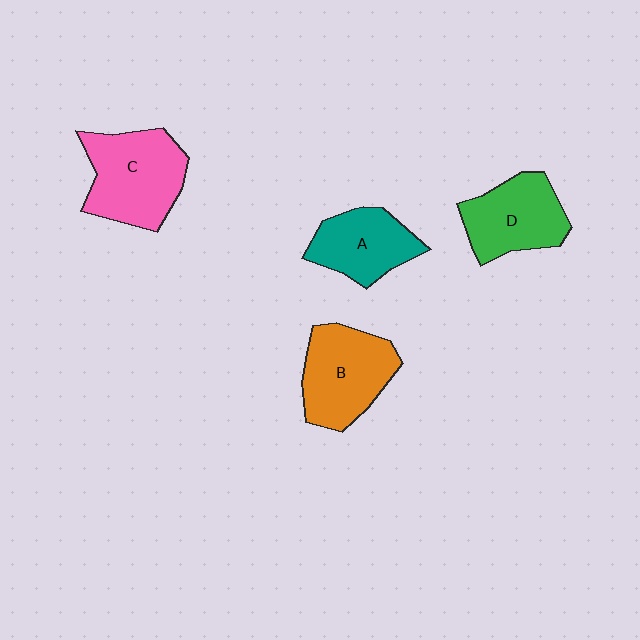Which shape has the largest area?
Shape C (pink).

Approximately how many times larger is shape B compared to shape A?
Approximately 1.3 times.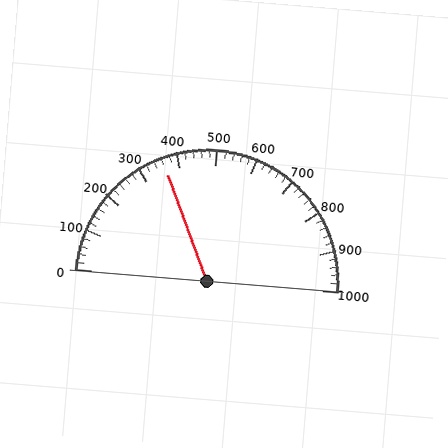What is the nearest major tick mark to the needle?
The nearest major tick mark is 400.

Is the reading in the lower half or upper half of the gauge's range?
The reading is in the lower half of the range (0 to 1000).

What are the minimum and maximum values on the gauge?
The gauge ranges from 0 to 1000.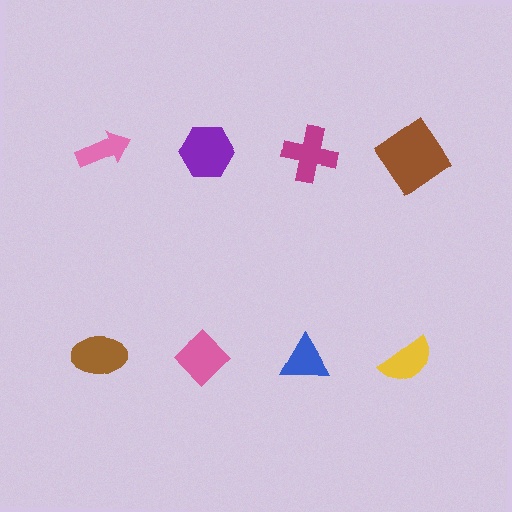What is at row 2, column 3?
A blue triangle.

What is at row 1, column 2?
A purple hexagon.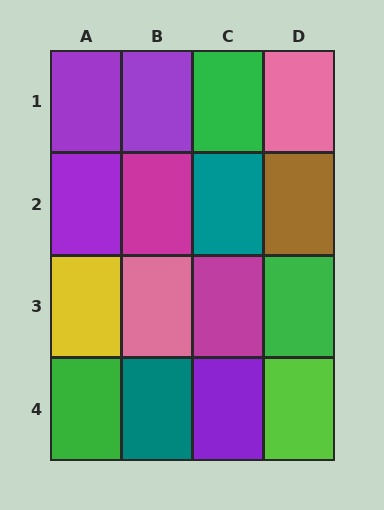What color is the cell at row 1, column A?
Purple.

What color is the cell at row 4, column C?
Purple.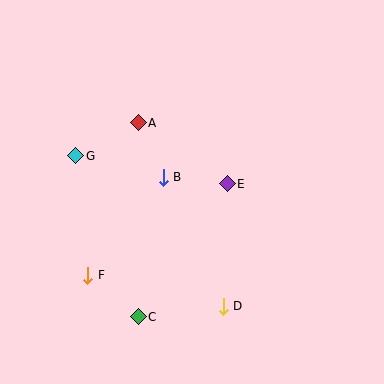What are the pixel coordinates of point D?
Point D is at (223, 306).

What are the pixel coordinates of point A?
Point A is at (138, 123).